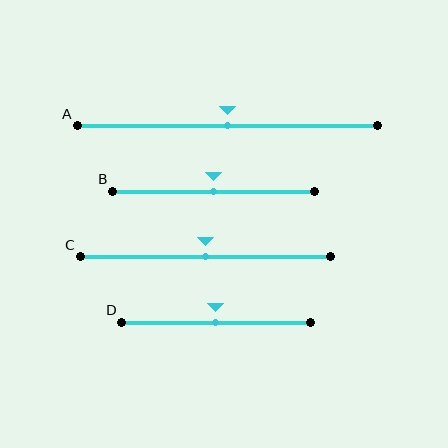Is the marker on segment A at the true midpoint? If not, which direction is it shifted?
Yes, the marker on segment A is at the true midpoint.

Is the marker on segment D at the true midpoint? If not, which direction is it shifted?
Yes, the marker on segment D is at the true midpoint.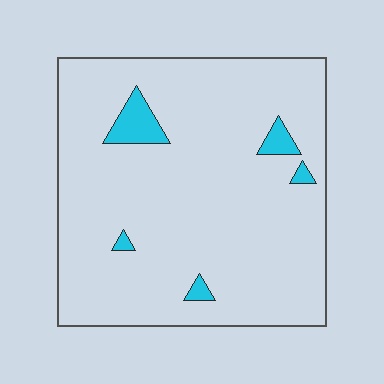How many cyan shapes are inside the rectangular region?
5.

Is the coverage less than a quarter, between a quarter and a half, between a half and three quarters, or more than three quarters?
Less than a quarter.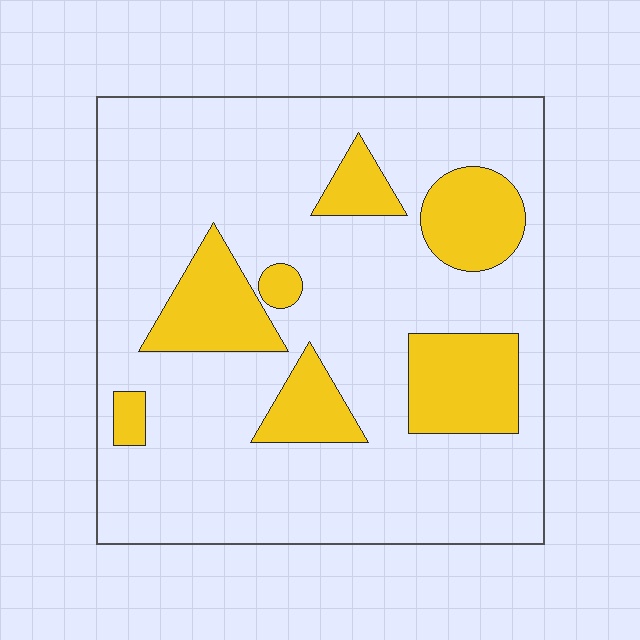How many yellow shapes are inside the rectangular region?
7.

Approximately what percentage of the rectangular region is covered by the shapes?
Approximately 20%.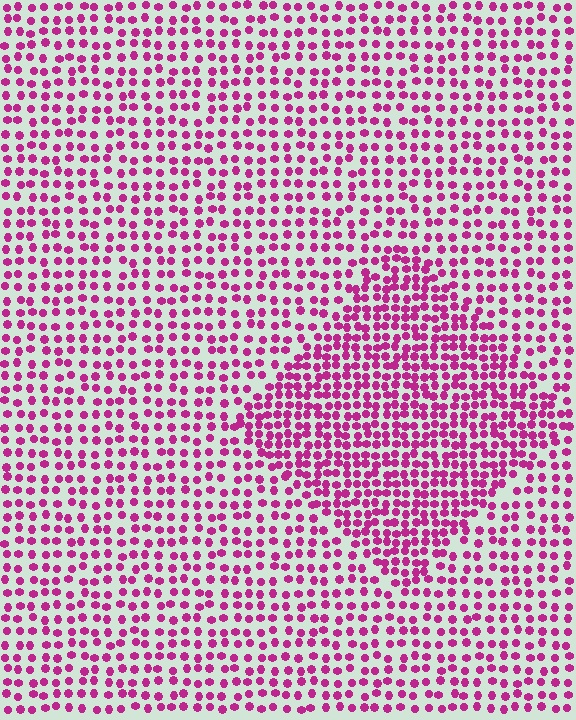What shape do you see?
I see a diamond.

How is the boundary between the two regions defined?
The boundary is defined by a change in element density (approximately 1.7x ratio). All elements are the same color, size, and shape.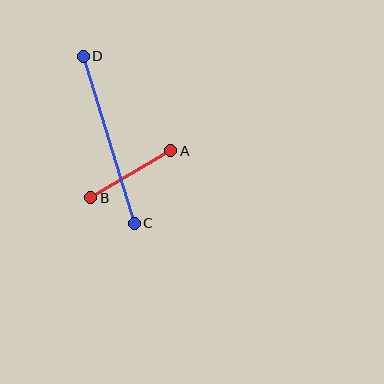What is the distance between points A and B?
The distance is approximately 93 pixels.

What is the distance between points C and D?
The distance is approximately 175 pixels.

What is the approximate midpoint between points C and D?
The midpoint is at approximately (109, 140) pixels.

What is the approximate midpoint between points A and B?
The midpoint is at approximately (131, 174) pixels.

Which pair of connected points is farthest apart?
Points C and D are farthest apart.